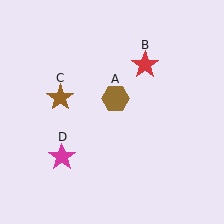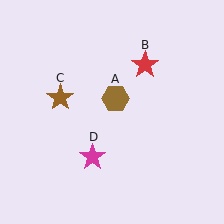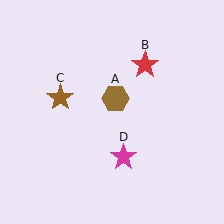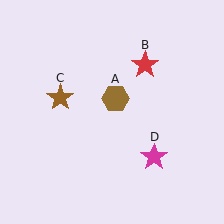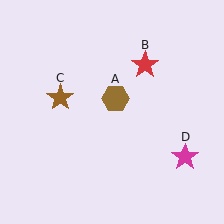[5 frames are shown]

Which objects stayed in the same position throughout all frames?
Brown hexagon (object A) and red star (object B) and brown star (object C) remained stationary.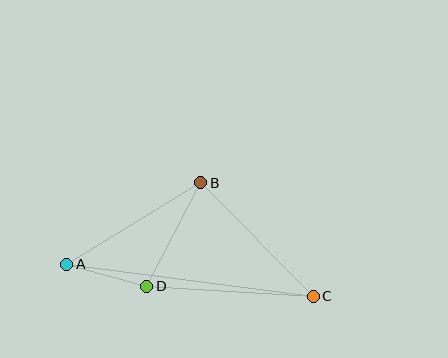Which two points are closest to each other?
Points A and D are closest to each other.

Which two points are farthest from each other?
Points A and C are farthest from each other.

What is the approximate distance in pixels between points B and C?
The distance between B and C is approximately 160 pixels.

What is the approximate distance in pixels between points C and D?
The distance between C and D is approximately 167 pixels.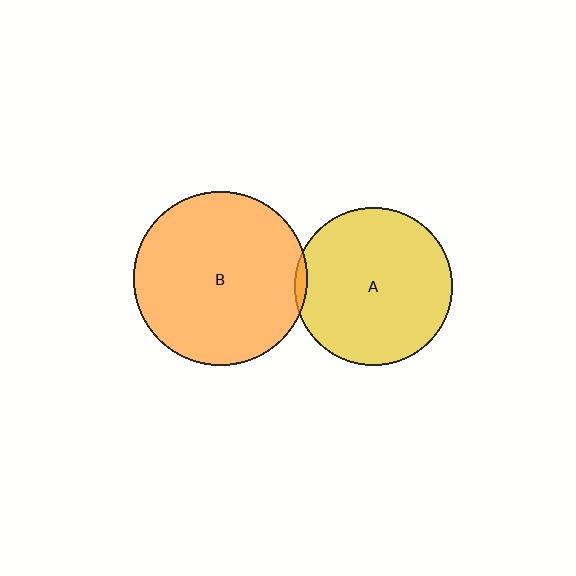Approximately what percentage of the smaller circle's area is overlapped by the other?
Approximately 5%.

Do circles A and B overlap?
Yes.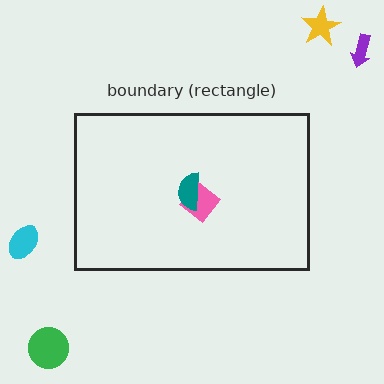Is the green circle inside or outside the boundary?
Outside.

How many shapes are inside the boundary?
2 inside, 4 outside.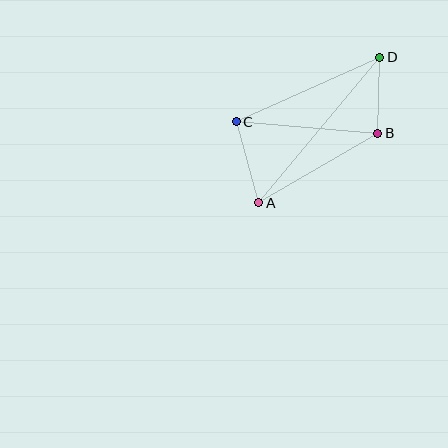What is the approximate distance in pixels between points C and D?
The distance between C and D is approximately 157 pixels.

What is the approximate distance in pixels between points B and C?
The distance between B and C is approximately 142 pixels.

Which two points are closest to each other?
Points B and D are closest to each other.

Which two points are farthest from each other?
Points A and D are farthest from each other.